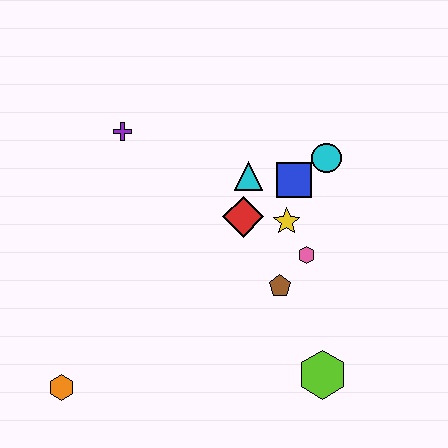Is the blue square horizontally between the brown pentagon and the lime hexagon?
Yes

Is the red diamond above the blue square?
No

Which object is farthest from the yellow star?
The orange hexagon is farthest from the yellow star.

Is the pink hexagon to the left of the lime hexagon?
Yes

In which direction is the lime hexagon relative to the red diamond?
The lime hexagon is below the red diamond.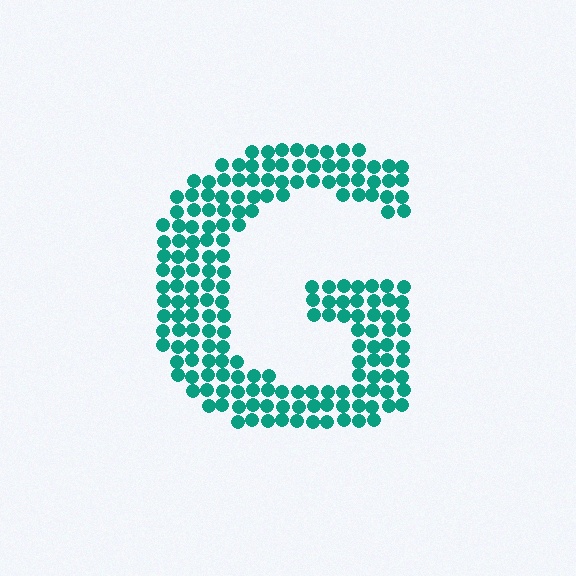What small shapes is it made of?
It is made of small circles.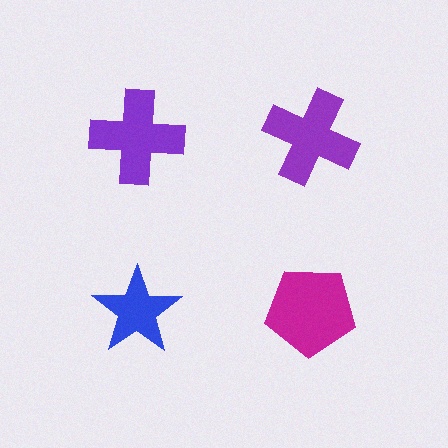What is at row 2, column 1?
A blue star.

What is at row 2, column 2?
A magenta pentagon.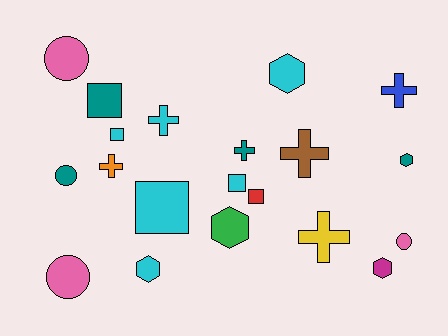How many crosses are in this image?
There are 6 crosses.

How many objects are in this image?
There are 20 objects.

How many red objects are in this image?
There is 1 red object.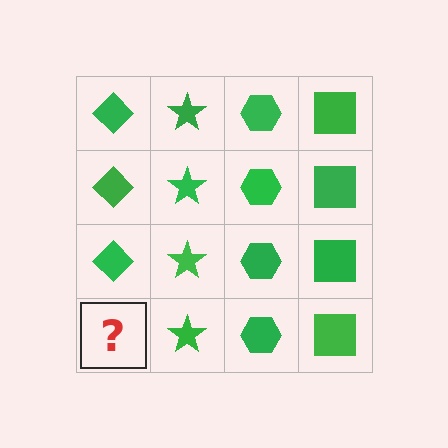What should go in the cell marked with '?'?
The missing cell should contain a green diamond.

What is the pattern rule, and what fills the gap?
The rule is that each column has a consistent shape. The gap should be filled with a green diamond.